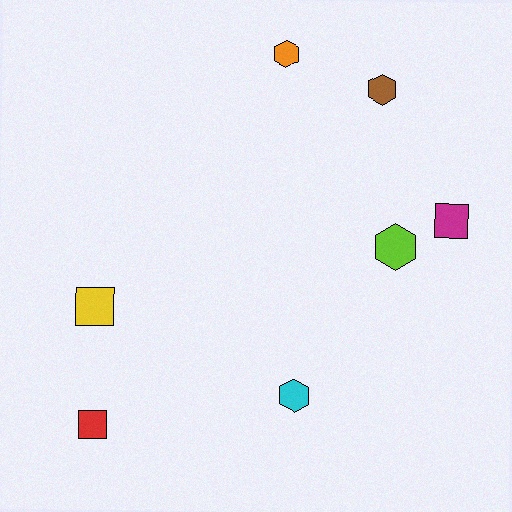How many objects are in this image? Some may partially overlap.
There are 7 objects.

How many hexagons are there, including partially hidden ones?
There are 4 hexagons.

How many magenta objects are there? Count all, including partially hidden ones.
There is 1 magenta object.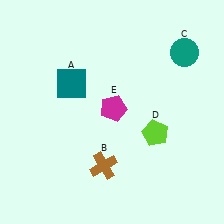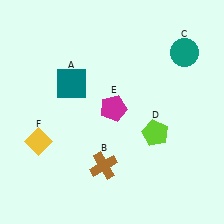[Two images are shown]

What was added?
A yellow diamond (F) was added in Image 2.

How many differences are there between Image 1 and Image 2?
There is 1 difference between the two images.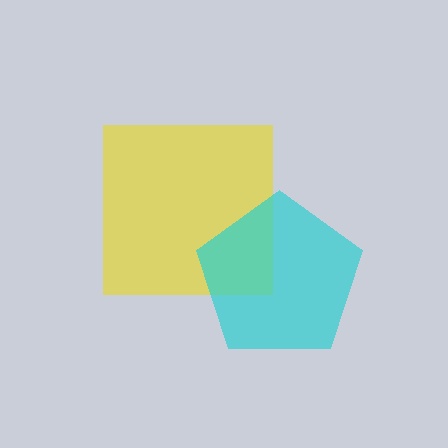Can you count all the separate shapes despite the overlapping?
Yes, there are 2 separate shapes.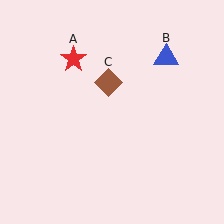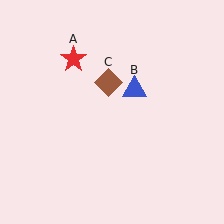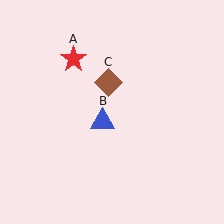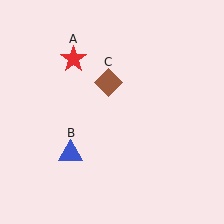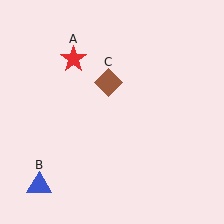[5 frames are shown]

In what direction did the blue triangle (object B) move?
The blue triangle (object B) moved down and to the left.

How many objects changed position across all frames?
1 object changed position: blue triangle (object B).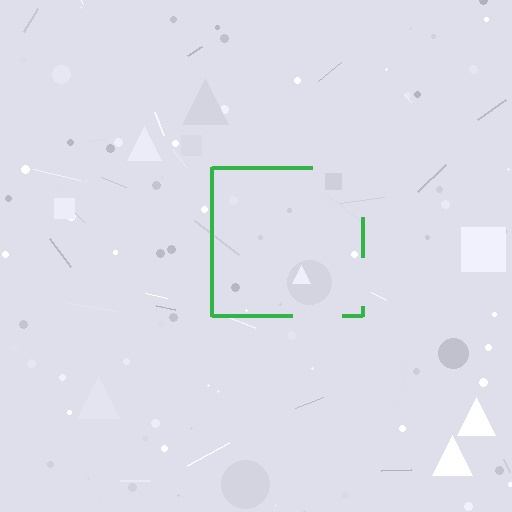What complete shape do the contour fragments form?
The contour fragments form a square.